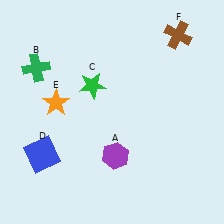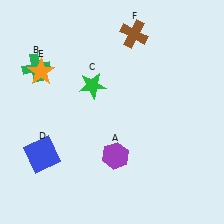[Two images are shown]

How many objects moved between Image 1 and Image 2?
2 objects moved between the two images.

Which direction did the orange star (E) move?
The orange star (E) moved up.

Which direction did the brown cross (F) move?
The brown cross (F) moved left.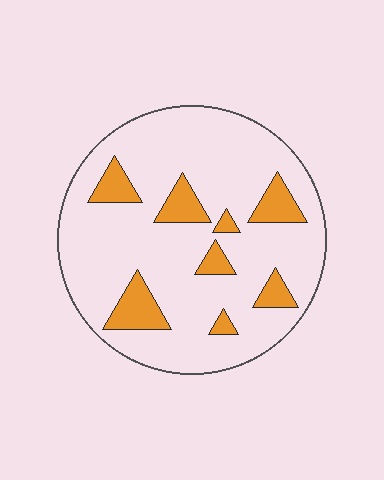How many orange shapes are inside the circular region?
8.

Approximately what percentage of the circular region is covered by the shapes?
Approximately 15%.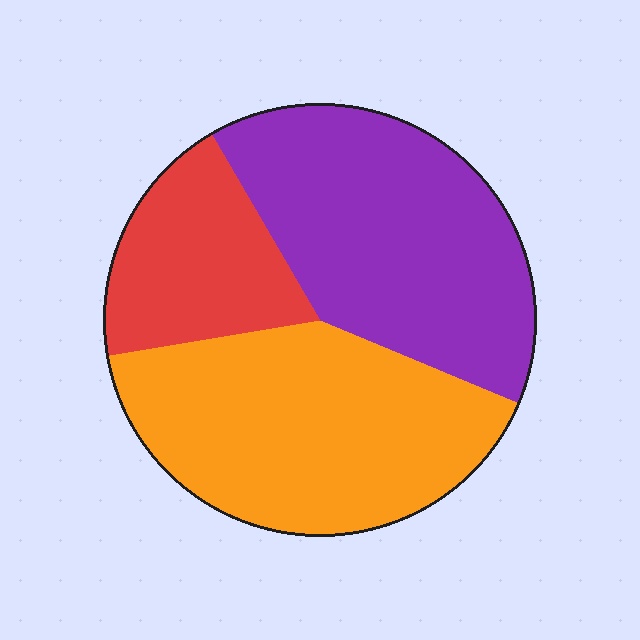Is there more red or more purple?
Purple.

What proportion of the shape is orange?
Orange covers 41% of the shape.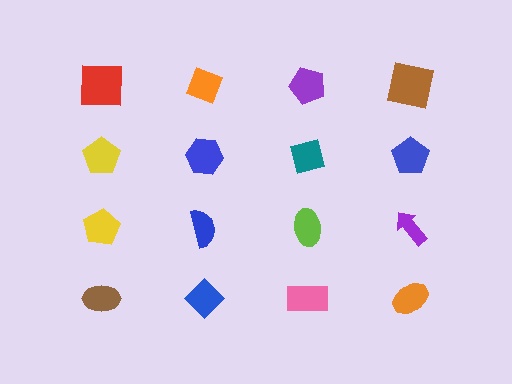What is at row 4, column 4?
An orange ellipse.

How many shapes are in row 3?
4 shapes.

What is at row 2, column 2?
A blue hexagon.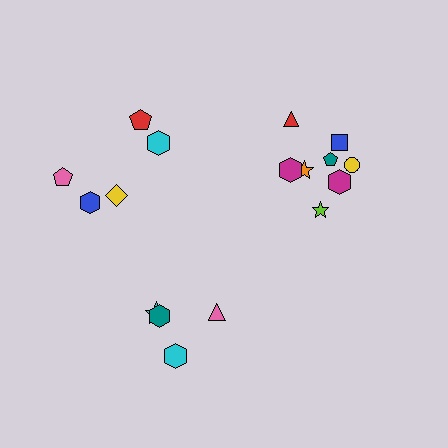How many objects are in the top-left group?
There are 5 objects.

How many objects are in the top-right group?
There are 8 objects.